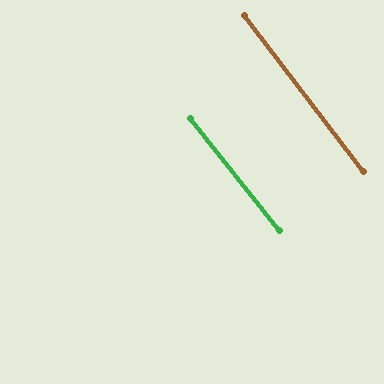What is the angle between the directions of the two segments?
Approximately 1 degree.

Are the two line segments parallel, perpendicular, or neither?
Parallel — their directions differ by only 1.0°.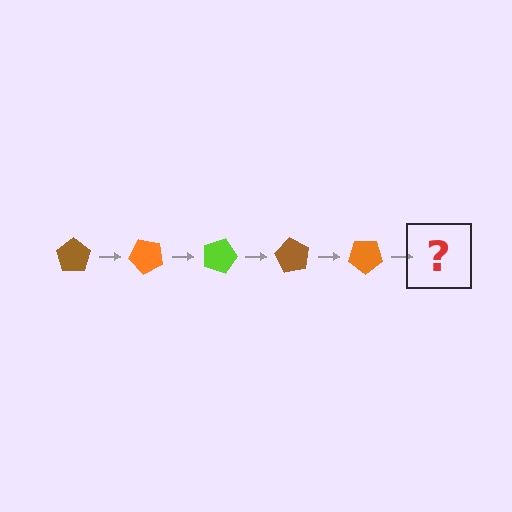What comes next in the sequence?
The next element should be a lime pentagon, rotated 225 degrees from the start.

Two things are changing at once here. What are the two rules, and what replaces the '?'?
The two rules are that it rotates 45 degrees each step and the color cycles through brown, orange, and lime. The '?' should be a lime pentagon, rotated 225 degrees from the start.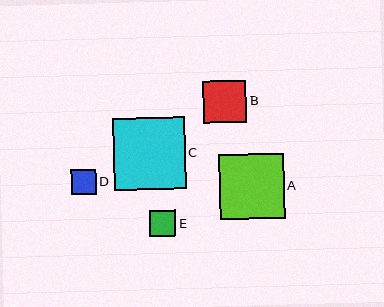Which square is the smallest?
Square D is the smallest with a size of approximately 25 pixels.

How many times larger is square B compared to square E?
Square B is approximately 1.6 times the size of square E.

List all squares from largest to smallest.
From largest to smallest: C, A, B, E, D.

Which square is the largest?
Square C is the largest with a size of approximately 72 pixels.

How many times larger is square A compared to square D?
Square A is approximately 2.6 times the size of square D.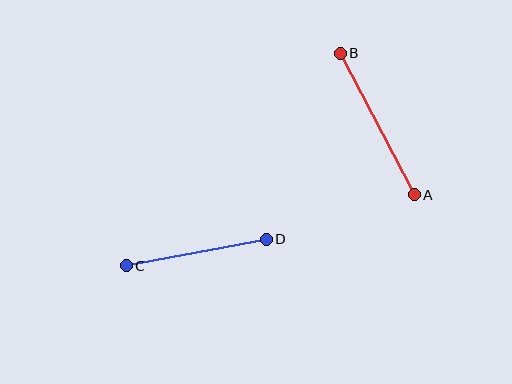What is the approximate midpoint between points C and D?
The midpoint is at approximately (196, 253) pixels.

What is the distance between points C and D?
The distance is approximately 142 pixels.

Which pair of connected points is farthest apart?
Points A and B are farthest apart.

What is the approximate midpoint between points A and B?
The midpoint is at approximately (377, 124) pixels.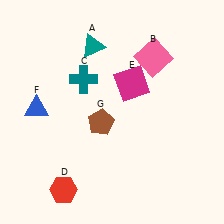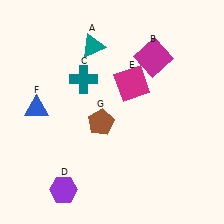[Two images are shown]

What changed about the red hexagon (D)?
In Image 1, D is red. In Image 2, it changed to purple.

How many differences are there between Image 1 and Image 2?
There are 2 differences between the two images.